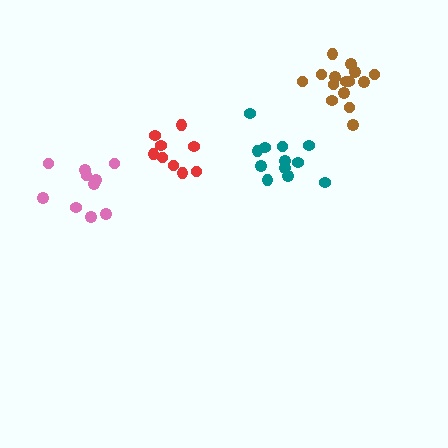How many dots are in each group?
Group 1: 12 dots, Group 2: 9 dots, Group 3: 15 dots, Group 4: 10 dots (46 total).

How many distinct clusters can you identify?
There are 4 distinct clusters.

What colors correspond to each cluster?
The clusters are colored: teal, red, brown, pink.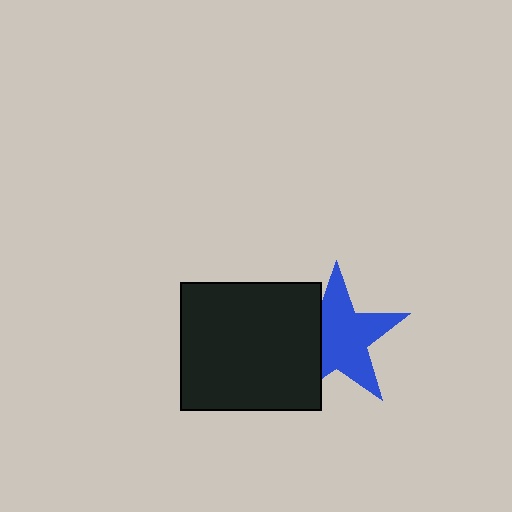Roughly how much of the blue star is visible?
Most of it is visible (roughly 70%).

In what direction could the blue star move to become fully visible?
The blue star could move right. That would shift it out from behind the black rectangle entirely.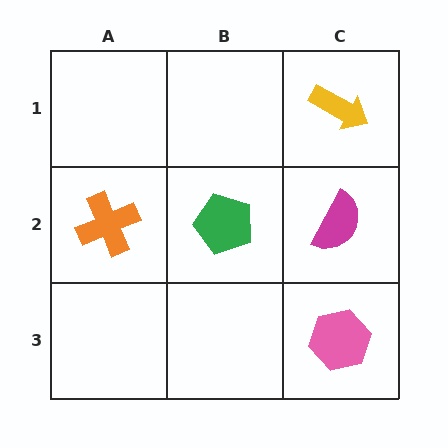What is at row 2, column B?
A green pentagon.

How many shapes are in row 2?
3 shapes.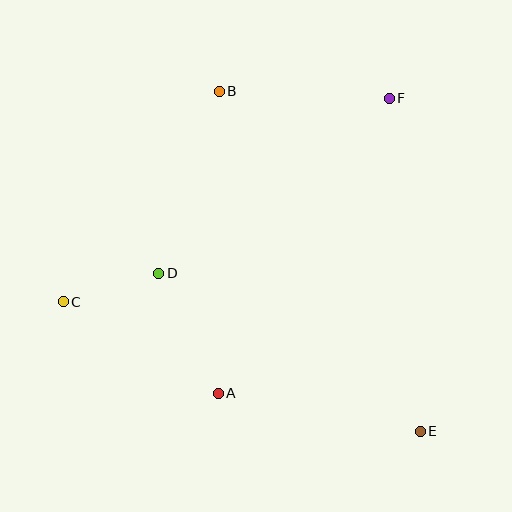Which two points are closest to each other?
Points C and D are closest to each other.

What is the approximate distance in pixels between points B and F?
The distance between B and F is approximately 170 pixels.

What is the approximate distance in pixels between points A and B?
The distance between A and B is approximately 302 pixels.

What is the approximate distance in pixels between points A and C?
The distance between A and C is approximately 180 pixels.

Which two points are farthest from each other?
Points B and E are farthest from each other.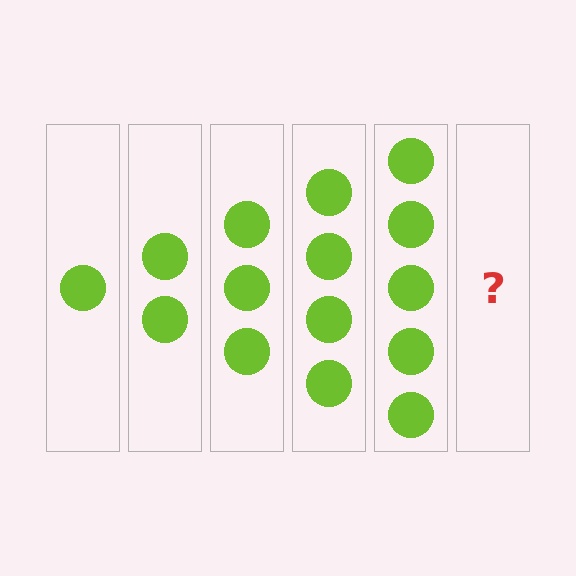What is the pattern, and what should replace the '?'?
The pattern is that each step adds one more circle. The '?' should be 6 circles.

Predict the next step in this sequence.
The next step is 6 circles.